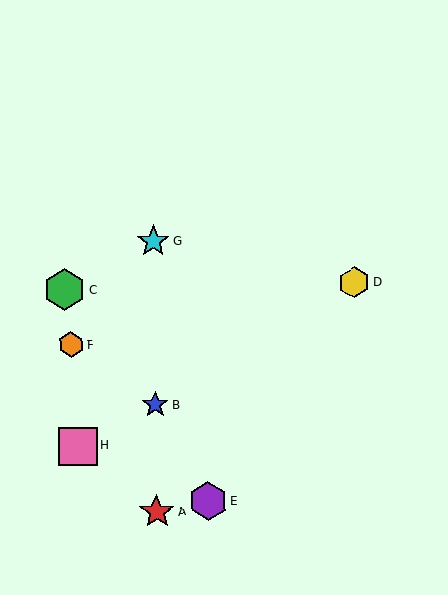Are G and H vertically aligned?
No, G is at x≈154 and H is at x≈78.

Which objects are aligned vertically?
Objects A, B, G are aligned vertically.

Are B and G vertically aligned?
Yes, both are at x≈156.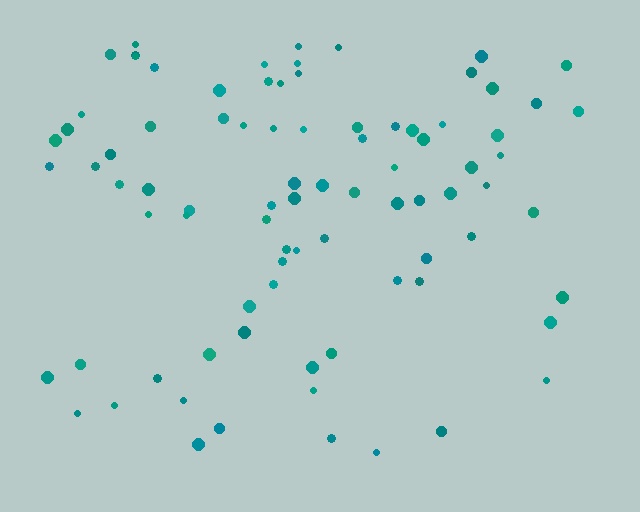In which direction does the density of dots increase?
From bottom to top, with the top side densest.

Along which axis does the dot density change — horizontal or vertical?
Vertical.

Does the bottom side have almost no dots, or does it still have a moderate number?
Still a moderate number, just noticeably fewer than the top.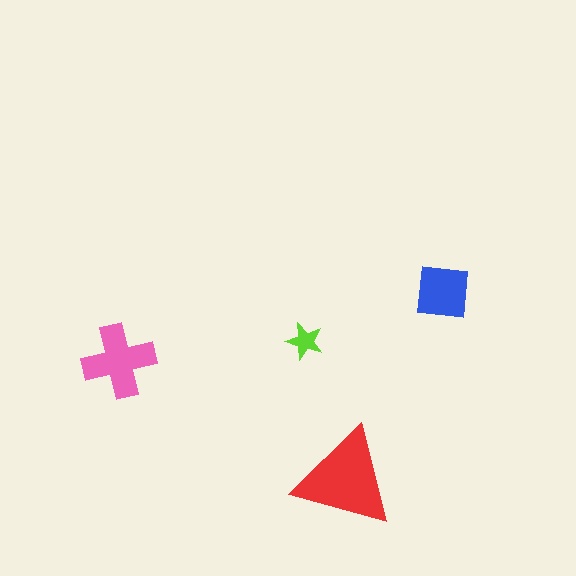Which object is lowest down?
The red triangle is bottommost.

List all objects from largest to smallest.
The red triangle, the pink cross, the blue square, the lime star.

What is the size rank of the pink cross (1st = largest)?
2nd.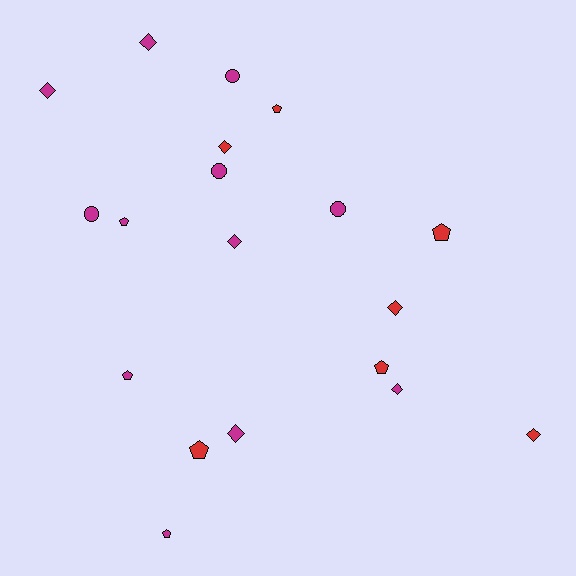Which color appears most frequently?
Magenta, with 12 objects.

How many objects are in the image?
There are 19 objects.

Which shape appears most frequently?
Diamond, with 8 objects.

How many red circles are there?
There are no red circles.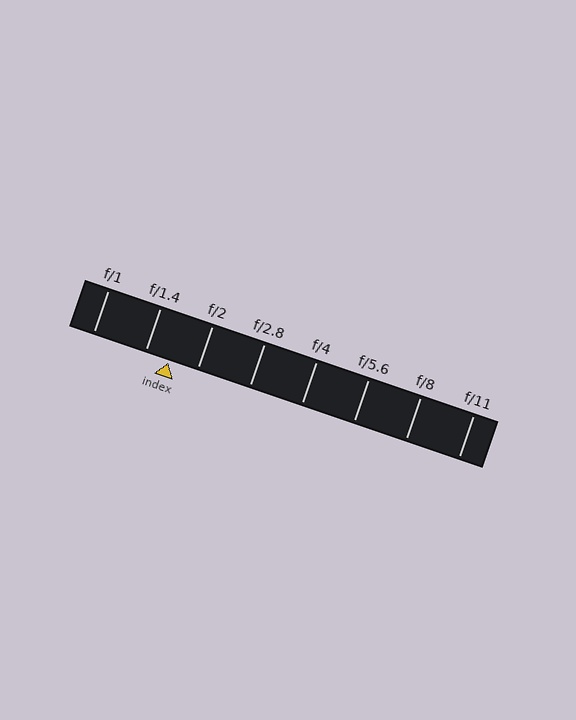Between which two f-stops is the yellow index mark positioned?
The index mark is between f/1.4 and f/2.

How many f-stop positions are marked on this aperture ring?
There are 8 f-stop positions marked.